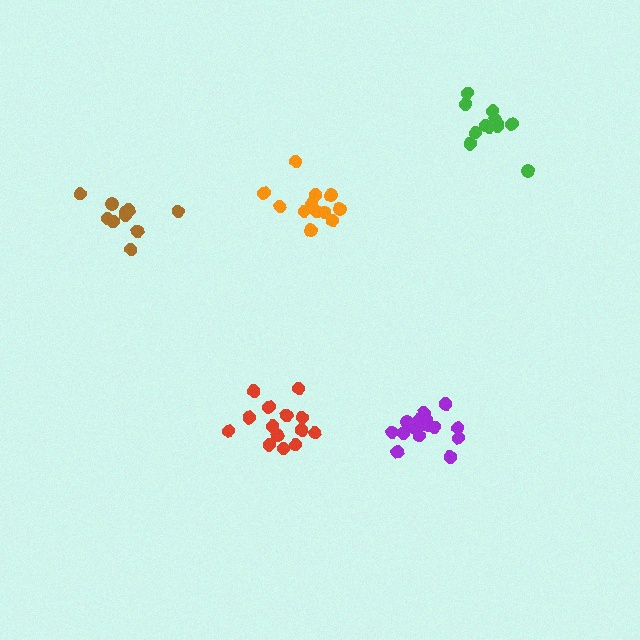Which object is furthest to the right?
The green cluster is rightmost.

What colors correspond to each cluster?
The clusters are colored: purple, orange, brown, green, red.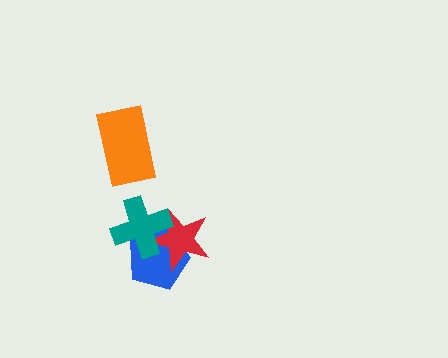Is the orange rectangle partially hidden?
No, no other shape covers it.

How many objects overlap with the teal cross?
2 objects overlap with the teal cross.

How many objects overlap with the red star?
2 objects overlap with the red star.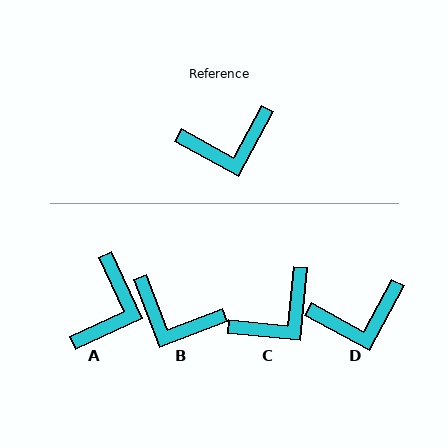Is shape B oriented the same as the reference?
No, it is off by about 40 degrees.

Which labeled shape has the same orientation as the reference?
D.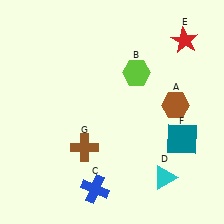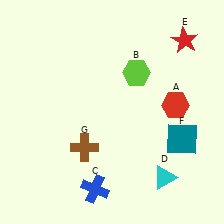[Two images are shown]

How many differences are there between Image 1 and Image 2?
There is 1 difference between the two images.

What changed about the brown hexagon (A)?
In Image 1, A is brown. In Image 2, it changed to red.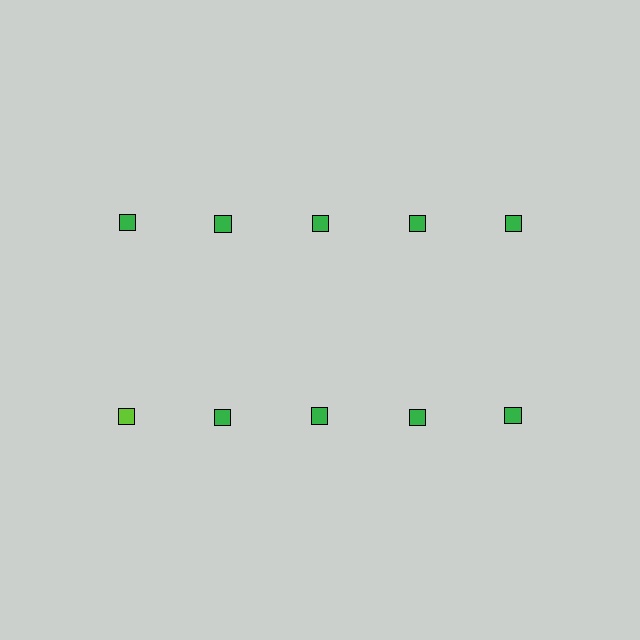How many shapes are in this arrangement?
There are 10 shapes arranged in a grid pattern.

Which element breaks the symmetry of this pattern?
The lime square in the second row, leftmost column breaks the symmetry. All other shapes are green squares.